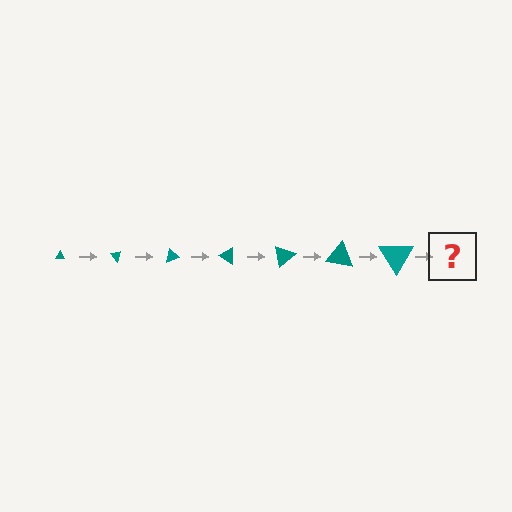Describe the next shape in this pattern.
It should be a triangle, larger than the previous one and rotated 350 degrees from the start.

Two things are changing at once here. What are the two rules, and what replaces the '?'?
The two rules are that the triangle grows larger each step and it rotates 50 degrees each step. The '?' should be a triangle, larger than the previous one and rotated 350 degrees from the start.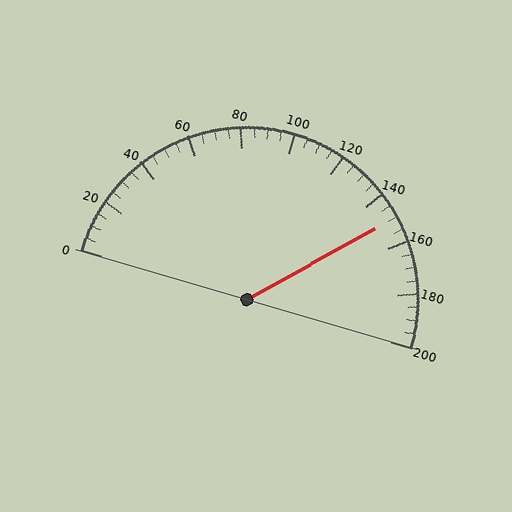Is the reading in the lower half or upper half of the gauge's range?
The reading is in the upper half of the range (0 to 200).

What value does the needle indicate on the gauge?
The needle indicates approximately 150.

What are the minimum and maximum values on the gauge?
The gauge ranges from 0 to 200.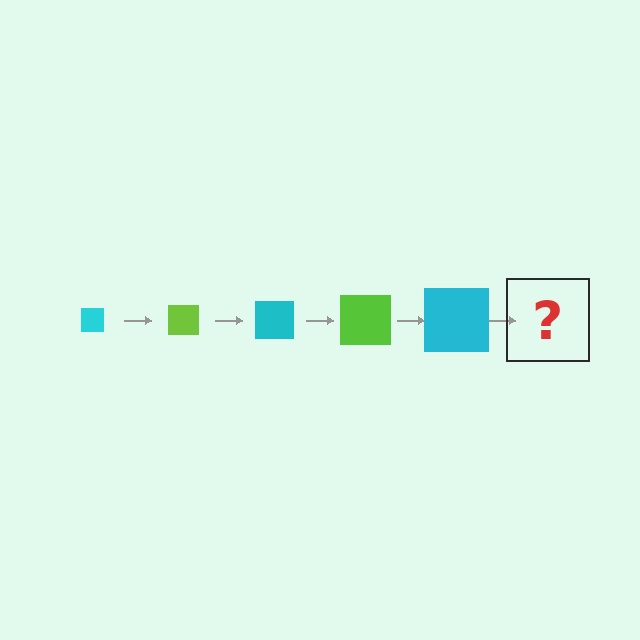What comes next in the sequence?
The next element should be a lime square, larger than the previous one.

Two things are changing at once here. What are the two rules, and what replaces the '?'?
The two rules are that the square grows larger each step and the color cycles through cyan and lime. The '?' should be a lime square, larger than the previous one.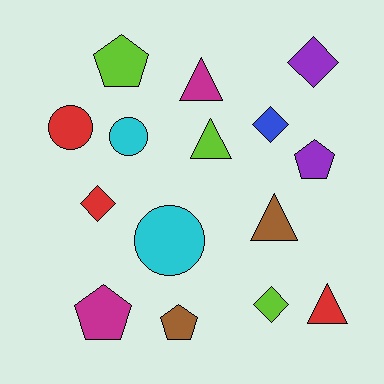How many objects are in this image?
There are 15 objects.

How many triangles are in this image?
There are 4 triangles.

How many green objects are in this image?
There are no green objects.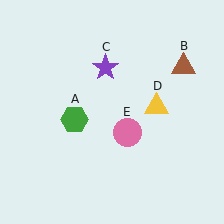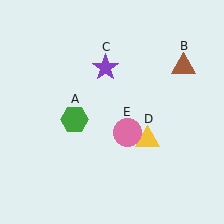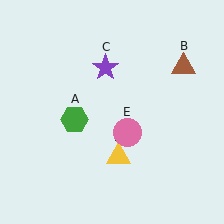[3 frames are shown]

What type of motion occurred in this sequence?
The yellow triangle (object D) rotated clockwise around the center of the scene.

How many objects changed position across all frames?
1 object changed position: yellow triangle (object D).